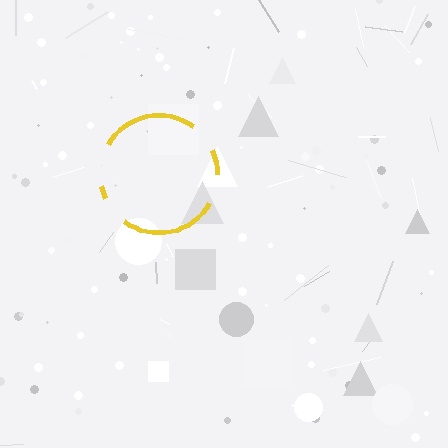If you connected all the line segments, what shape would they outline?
They would outline a circle.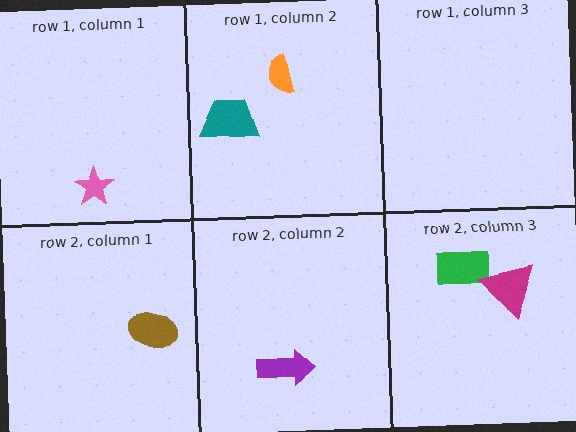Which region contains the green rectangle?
The row 2, column 3 region.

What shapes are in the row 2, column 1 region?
The brown ellipse.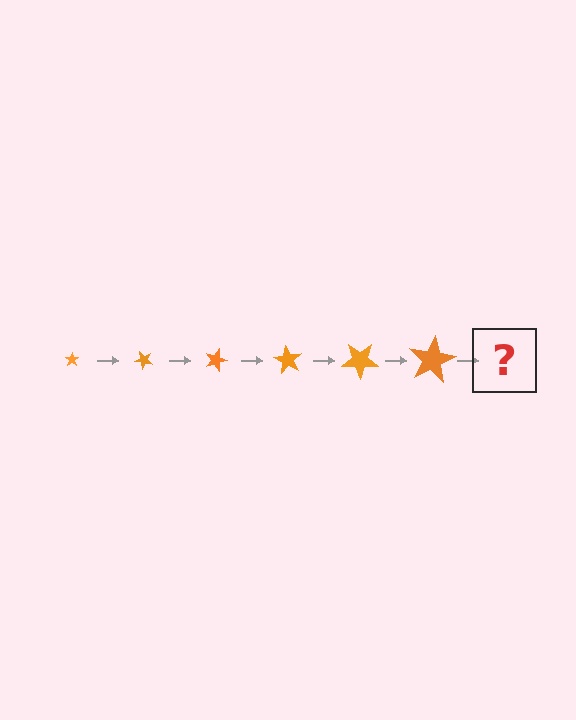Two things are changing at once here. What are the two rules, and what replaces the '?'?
The two rules are that the star grows larger each step and it rotates 45 degrees each step. The '?' should be a star, larger than the previous one and rotated 270 degrees from the start.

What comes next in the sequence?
The next element should be a star, larger than the previous one and rotated 270 degrees from the start.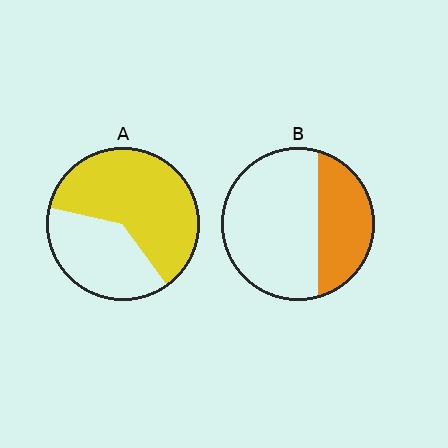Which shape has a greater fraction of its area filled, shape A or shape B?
Shape A.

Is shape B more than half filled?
No.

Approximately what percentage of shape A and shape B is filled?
A is approximately 60% and B is approximately 35%.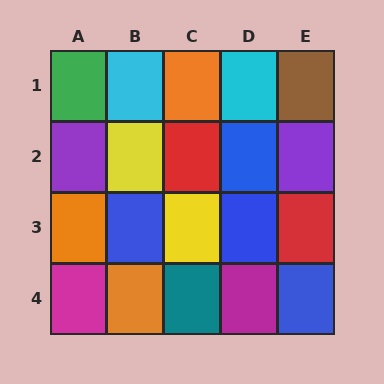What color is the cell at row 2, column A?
Purple.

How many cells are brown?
1 cell is brown.